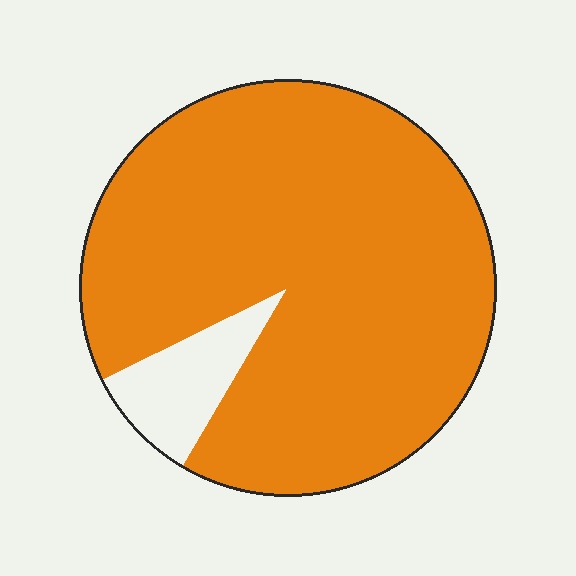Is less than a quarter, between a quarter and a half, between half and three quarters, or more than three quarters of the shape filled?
More than three quarters.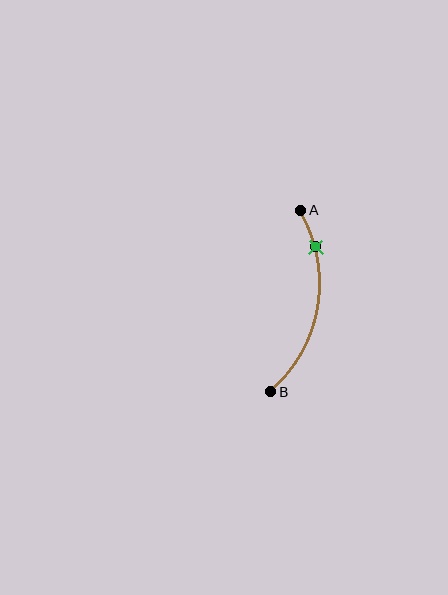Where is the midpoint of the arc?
The arc midpoint is the point on the curve farthest from the straight line joining A and B. It sits to the right of that line.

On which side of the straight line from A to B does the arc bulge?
The arc bulges to the right of the straight line connecting A and B.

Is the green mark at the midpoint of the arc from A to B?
No. The green mark lies on the arc but is closer to endpoint A. The arc midpoint would be at the point on the curve equidistant along the arc from both A and B.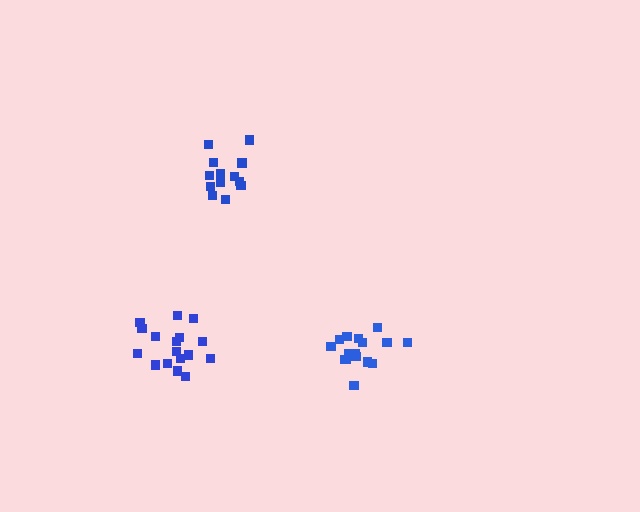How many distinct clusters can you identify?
There are 3 distinct clusters.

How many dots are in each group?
Group 1: 17 dots, Group 2: 17 dots, Group 3: 13 dots (47 total).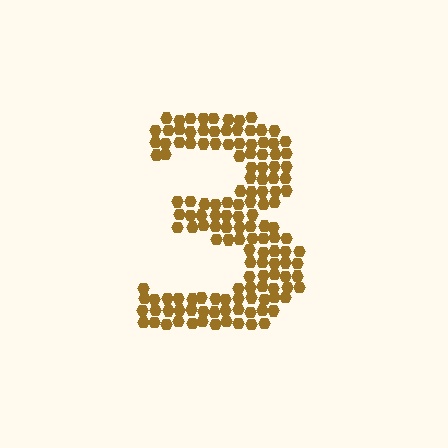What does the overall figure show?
The overall figure shows the digit 3.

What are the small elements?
The small elements are hexagons.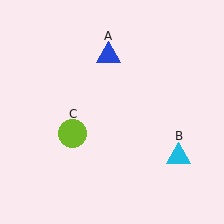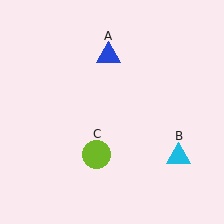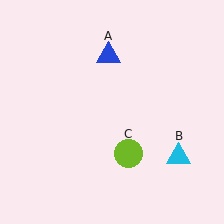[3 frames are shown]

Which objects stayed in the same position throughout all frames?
Blue triangle (object A) and cyan triangle (object B) remained stationary.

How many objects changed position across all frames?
1 object changed position: lime circle (object C).